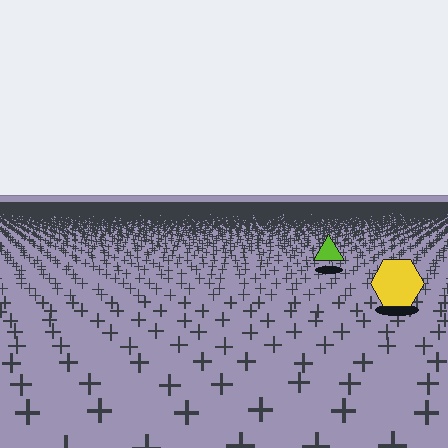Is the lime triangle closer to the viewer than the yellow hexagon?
No. The yellow hexagon is closer — you can tell from the texture gradient: the ground texture is coarser near it.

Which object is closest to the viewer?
The yellow hexagon is closest. The texture marks near it are larger and more spread out.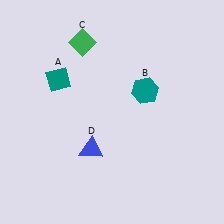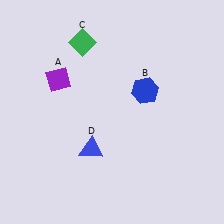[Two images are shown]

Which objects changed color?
A changed from teal to purple. B changed from teal to blue.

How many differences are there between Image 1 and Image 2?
There are 2 differences between the two images.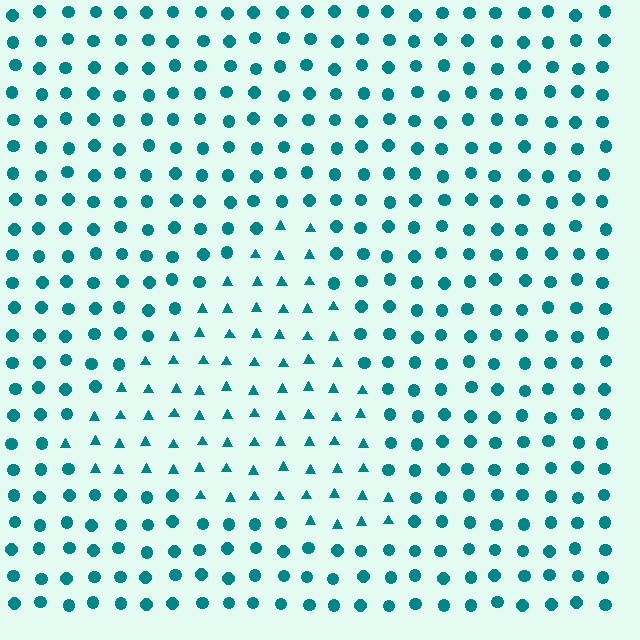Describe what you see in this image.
The image is filled with small teal elements arranged in a uniform grid. A triangle-shaped region contains triangles, while the surrounding area contains circles. The boundary is defined purely by the change in element shape.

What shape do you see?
I see a triangle.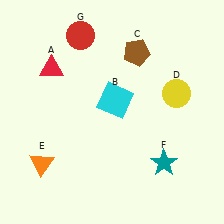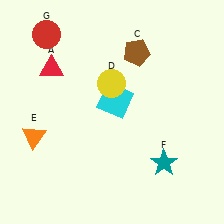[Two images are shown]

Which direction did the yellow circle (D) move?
The yellow circle (D) moved left.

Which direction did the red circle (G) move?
The red circle (G) moved left.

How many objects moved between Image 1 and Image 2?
3 objects moved between the two images.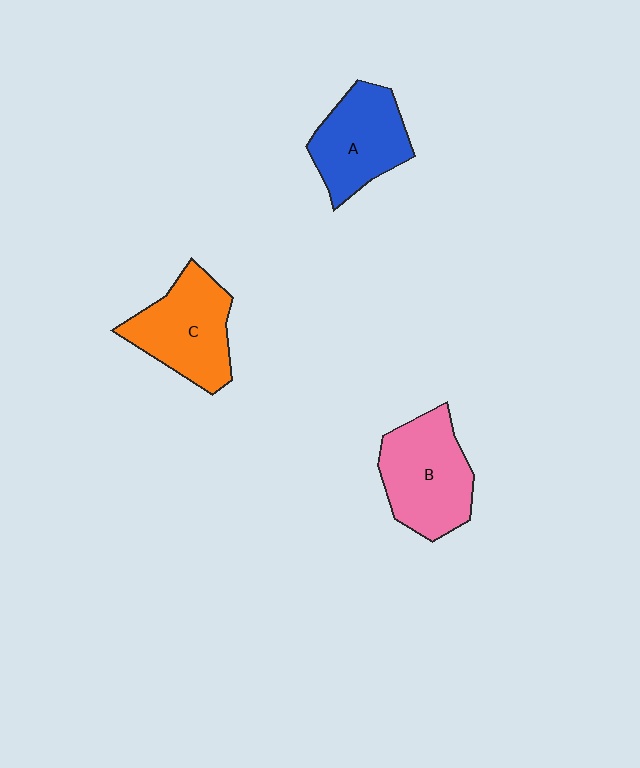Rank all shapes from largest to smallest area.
From largest to smallest: B (pink), C (orange), A (blue).